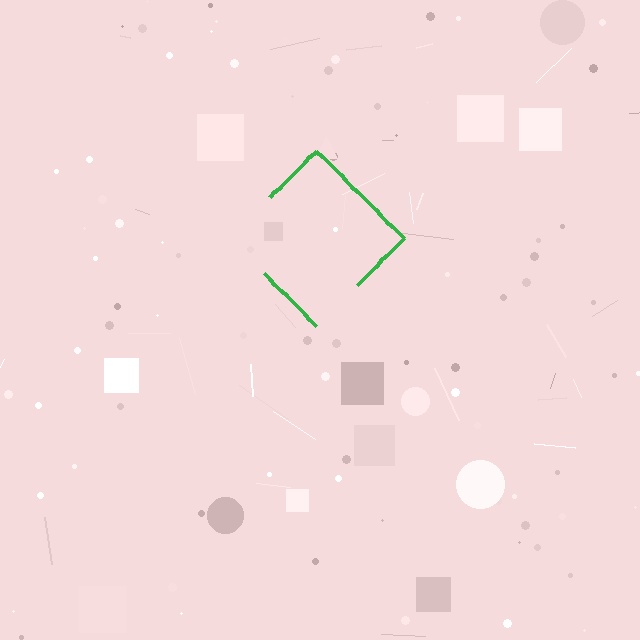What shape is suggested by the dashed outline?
The dashed outline suggests a diamond.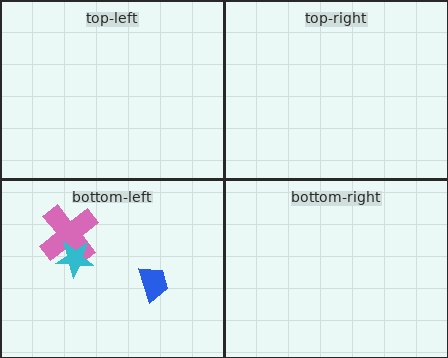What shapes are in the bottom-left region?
The blue trapezoid, the pink cross, the cyan star.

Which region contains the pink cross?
The bottom-left region.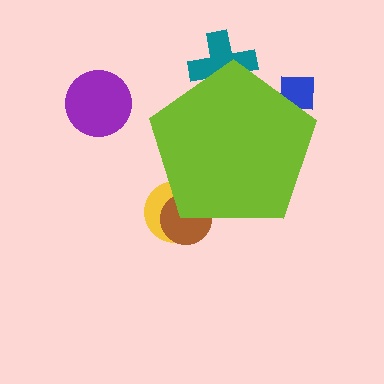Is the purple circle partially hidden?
No, the purple circle is fully visible.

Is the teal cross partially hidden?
Yes, the teal cross is partially hidden behind the lime pentagon.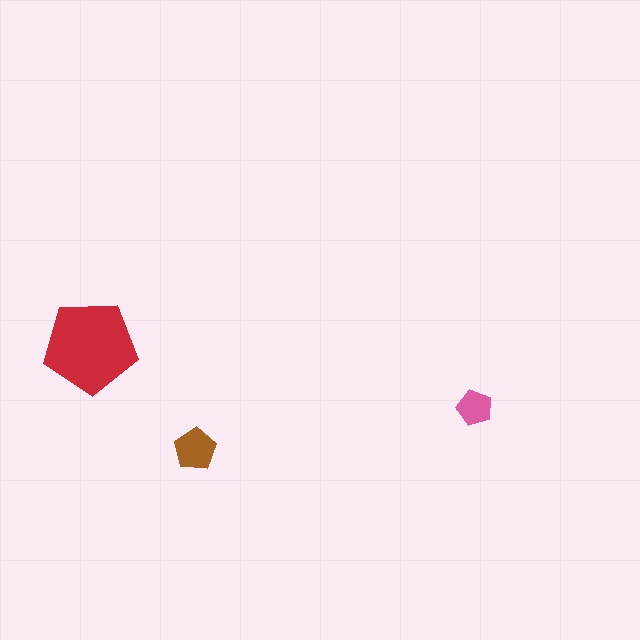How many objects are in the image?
There are 3 objects in the image.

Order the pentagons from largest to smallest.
the red one, the brown one, the pink one.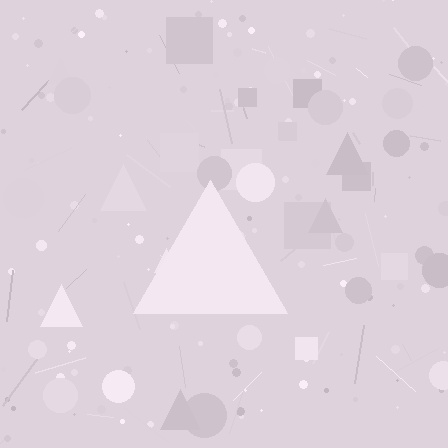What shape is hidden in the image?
A triangle is hidden in the image.